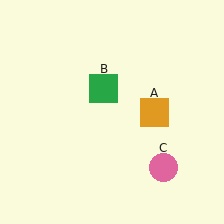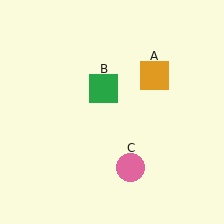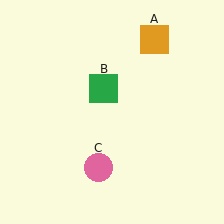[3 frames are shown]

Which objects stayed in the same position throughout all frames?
Green square (object B) remained stationary.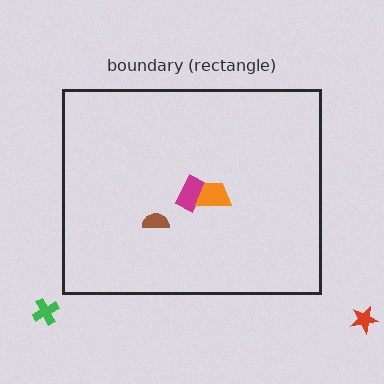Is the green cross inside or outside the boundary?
Outside.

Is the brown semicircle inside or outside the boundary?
Inside.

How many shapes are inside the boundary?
3 inside, 2 outside.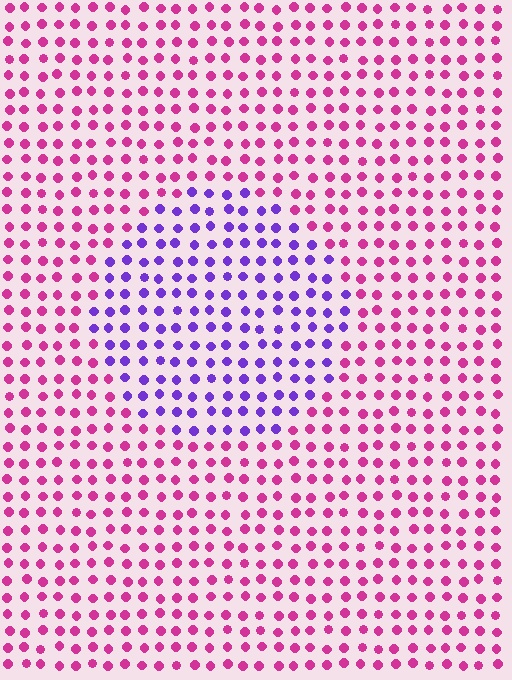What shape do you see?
I see a circle.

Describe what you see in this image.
The image is filled with small magenta elements in a uniform arrangement. A circle-shaped region is visible where the elements are tinted to a slightly different hue, forming a subtle color boundary.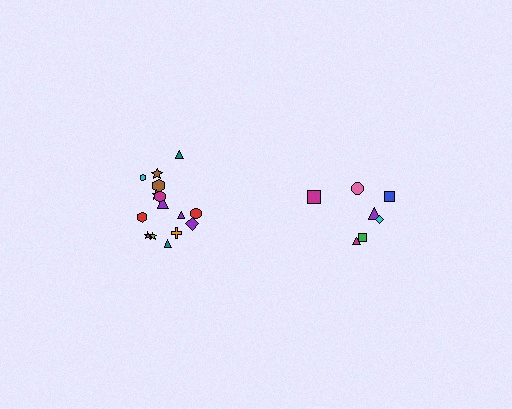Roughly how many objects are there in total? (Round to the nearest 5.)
Roughly 20 objects in total.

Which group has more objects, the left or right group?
The left group.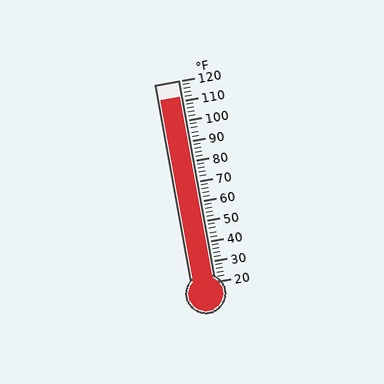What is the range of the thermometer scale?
The thermometer scale ranges from 20°F to 120°F.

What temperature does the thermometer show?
The thermometer shows approximately 112°F.